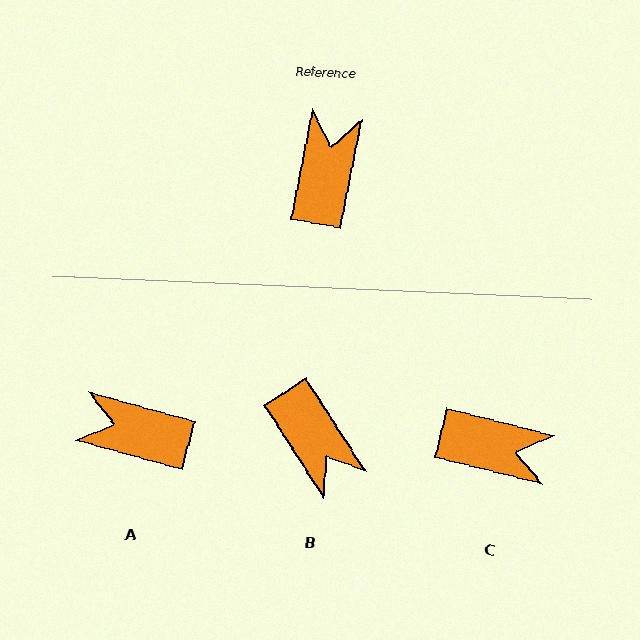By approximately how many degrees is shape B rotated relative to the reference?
Approximately 136 degrees clockwise.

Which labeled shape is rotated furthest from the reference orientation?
B, about 136 degrees away.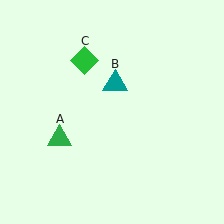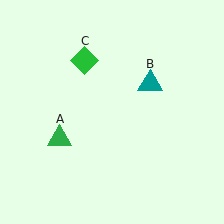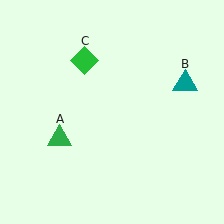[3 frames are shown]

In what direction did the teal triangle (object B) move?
The teal triangle (object B) moved right.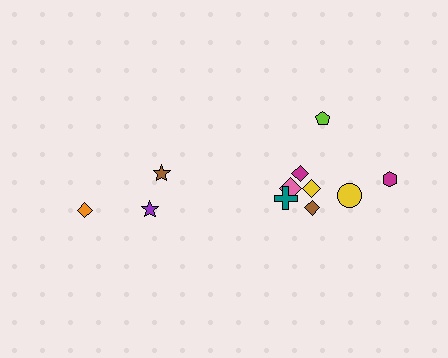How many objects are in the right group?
There are 8 objects.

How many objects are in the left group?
There are 3 objects.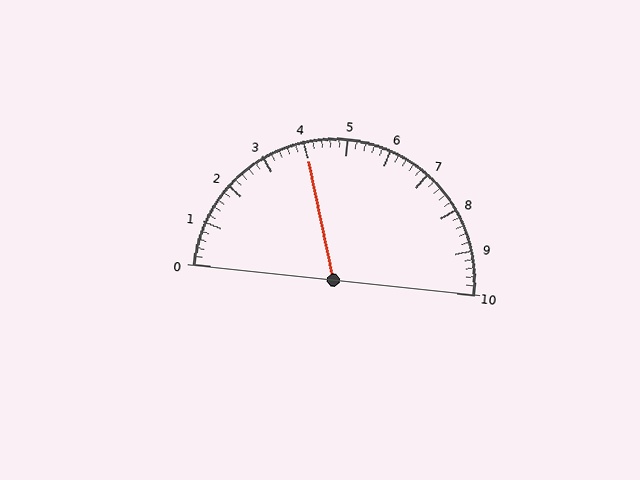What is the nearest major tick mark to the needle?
The nearest major tick mark is 4.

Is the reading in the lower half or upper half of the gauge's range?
The reading is in the lower half of the range (0 to 10).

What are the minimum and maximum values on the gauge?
The gauge ranges from 0 to 10.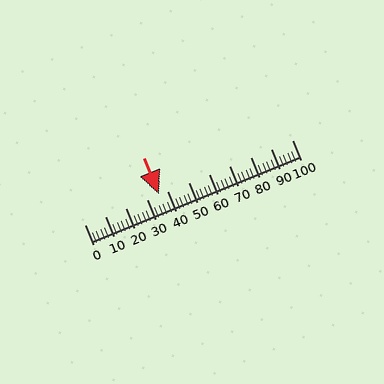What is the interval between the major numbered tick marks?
The major tick marks are spaced 10 units apart.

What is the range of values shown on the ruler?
The ruler shows values from 0 to 100.